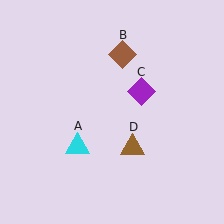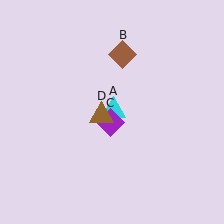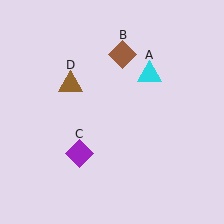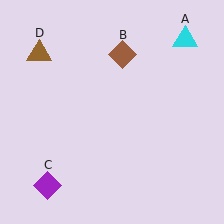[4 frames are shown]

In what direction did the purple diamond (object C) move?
The purple diamond (object C) moved down and to the left.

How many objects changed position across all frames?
3 objects changed position: cyan triangle (object A), purple diamond (object C), brown triangle (object D).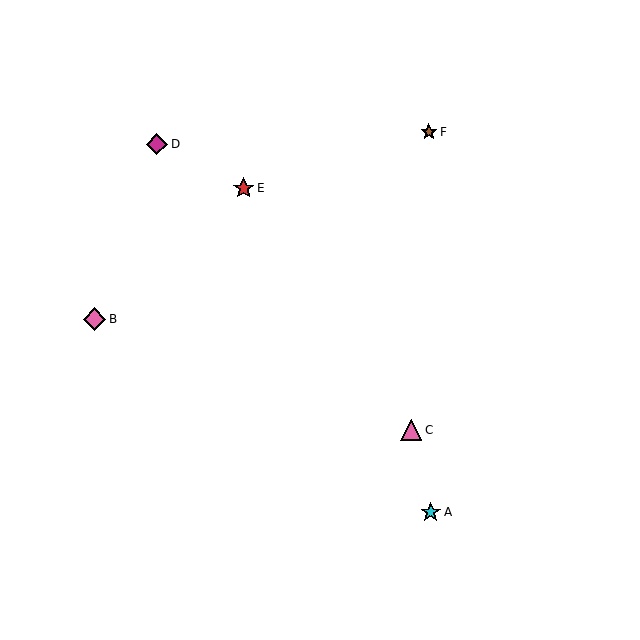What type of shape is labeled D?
Shape D is a magenta diamond.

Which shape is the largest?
The pink diamond (labeled B) is the largest.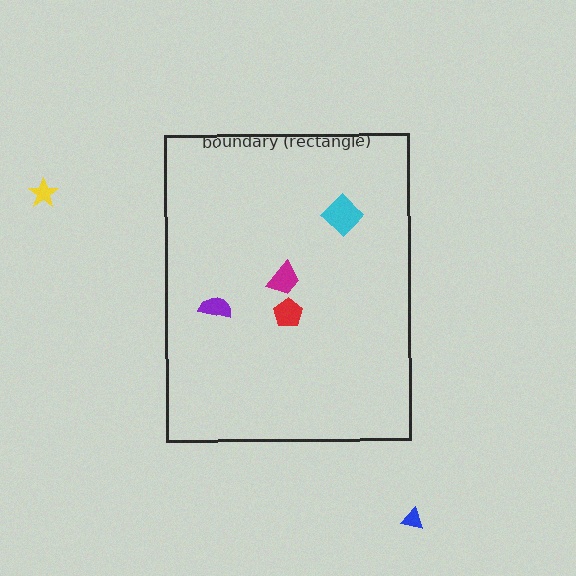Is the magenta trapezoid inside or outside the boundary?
Inside.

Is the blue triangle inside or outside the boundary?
Outside.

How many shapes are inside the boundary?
4 inside, 2 outside.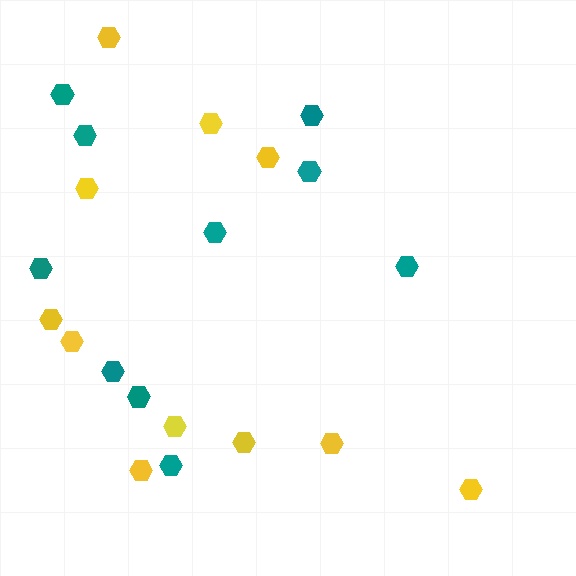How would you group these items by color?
There are 2 groups: one group of yellow hexagons (11) and one group of teal hexagons (10).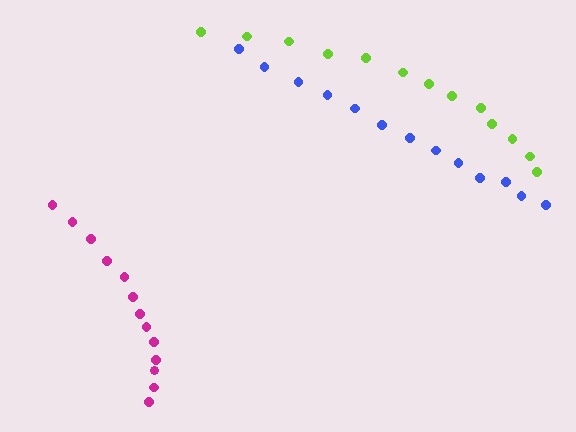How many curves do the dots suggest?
There are 3 distinct paths.